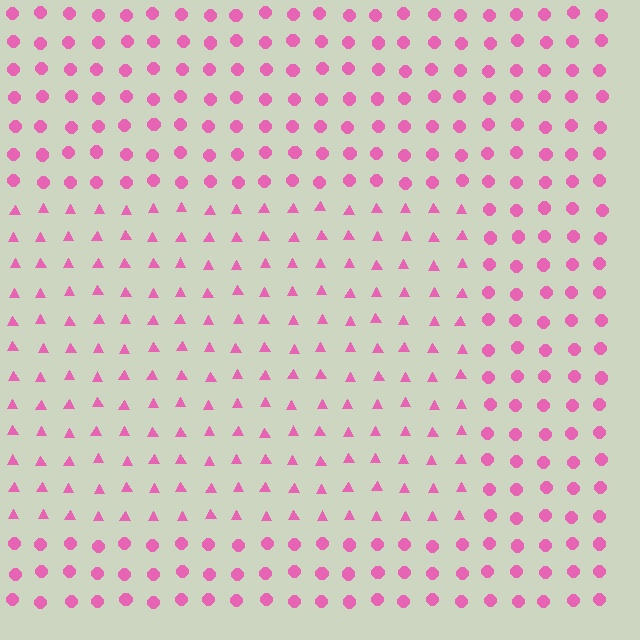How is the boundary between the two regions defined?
The boundary is defined by a change in element shape: triangles inside vs. circles outside. All elements share the same color and spacing.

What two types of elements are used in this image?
The image uses triangles inside the rectangle region and circles outside it.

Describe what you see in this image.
The image is filled with small pink elements arranged in a uniform grid. A rectangle-shaped region contains triangles, while the surrounding area contains circles. The boundary is defined purely by the change in element shape.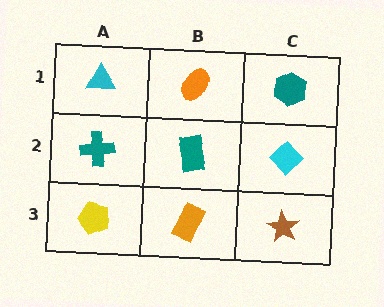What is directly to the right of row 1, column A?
An orange ellipse.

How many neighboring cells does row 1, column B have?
3.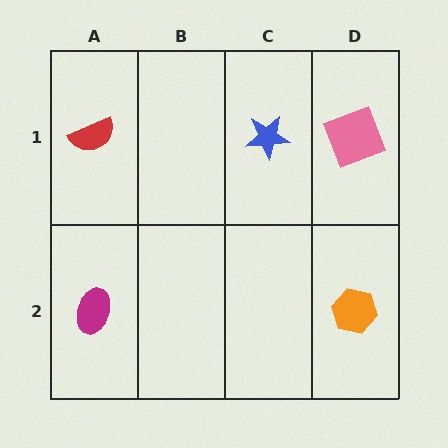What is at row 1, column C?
A blue star.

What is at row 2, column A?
A magenta ellipse.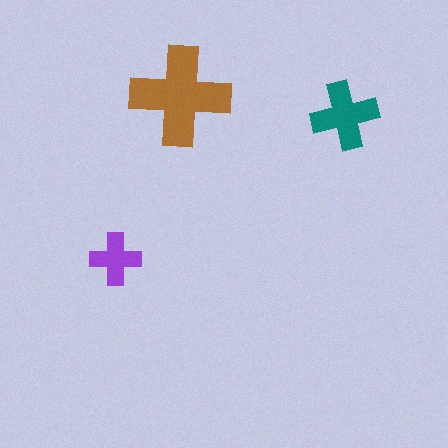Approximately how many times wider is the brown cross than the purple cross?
About 2 times wider.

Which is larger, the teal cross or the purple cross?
The teal one.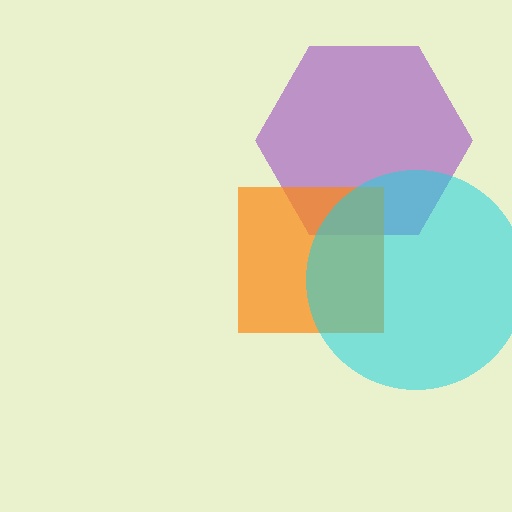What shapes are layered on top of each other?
The layered shapes are: a purple hexagon, an orange square, a cyan circle.